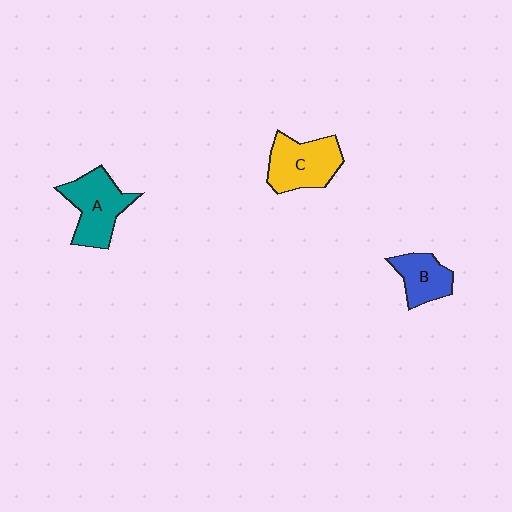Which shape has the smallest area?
Shape B (blue).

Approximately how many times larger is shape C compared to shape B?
Approximately 1.5 times.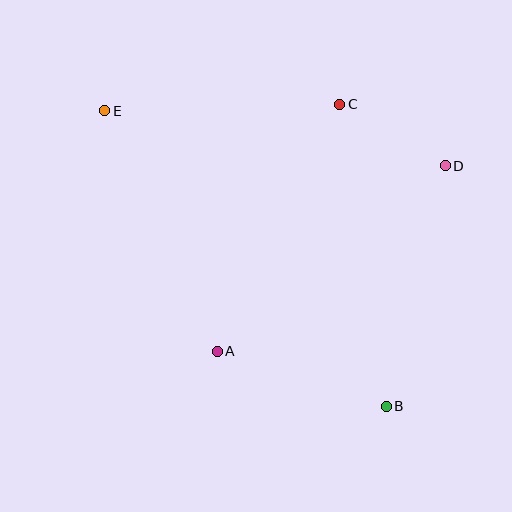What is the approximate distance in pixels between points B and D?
The distance between B and D is approximately 248 pixels.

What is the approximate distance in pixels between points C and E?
The distance between C and E is approximately 235 pixels.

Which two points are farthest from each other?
Points B and E are farthest from each other.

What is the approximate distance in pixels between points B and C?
The distance between B and C is approximately 306 pixels.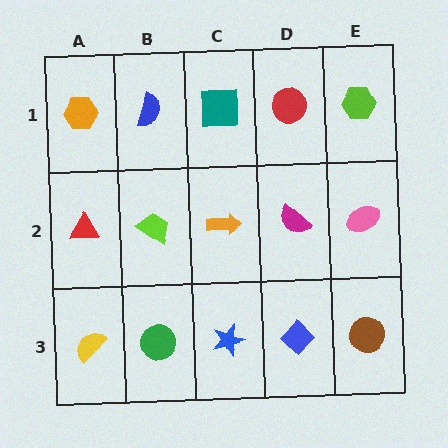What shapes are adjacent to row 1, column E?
A pink ellipse (row 2, column E), a red circle (row 1, column D).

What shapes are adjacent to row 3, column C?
An orange arrow (row 2, column C), a green circle (row 3, column B), a blue diamond (row 3, column D).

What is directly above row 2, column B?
A blue semicircle.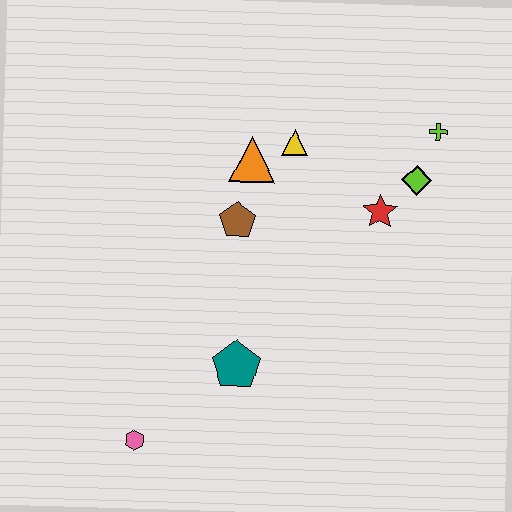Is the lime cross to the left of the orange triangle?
No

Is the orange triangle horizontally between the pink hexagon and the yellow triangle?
Yes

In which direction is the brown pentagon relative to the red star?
The brown pentagon is to the left of the red star.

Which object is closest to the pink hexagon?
The teal pentagon is closest to the pink hexagon.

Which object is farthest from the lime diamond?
The pink hexagon is farthest from the lime diamond.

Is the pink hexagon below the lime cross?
Yes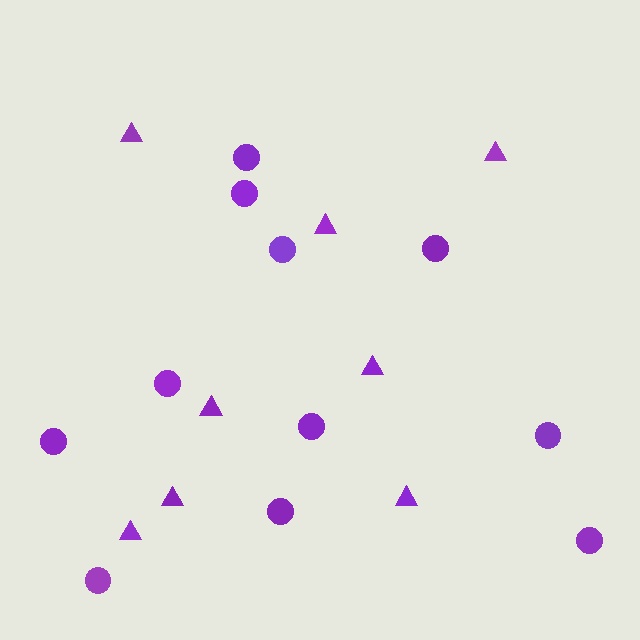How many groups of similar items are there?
There are 2 groups: one group of triangles (8) and one group of circles (11).